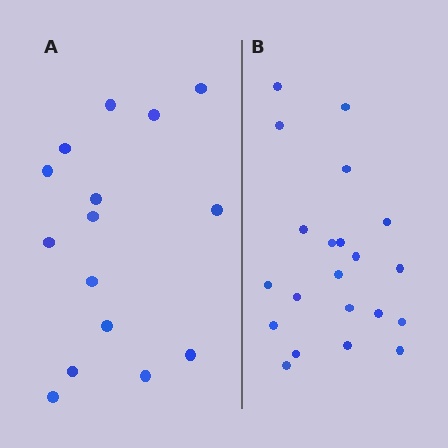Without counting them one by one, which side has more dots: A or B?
Region B (the right region) has more dots.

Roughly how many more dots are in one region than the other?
Region B has about 6 more dots than region A.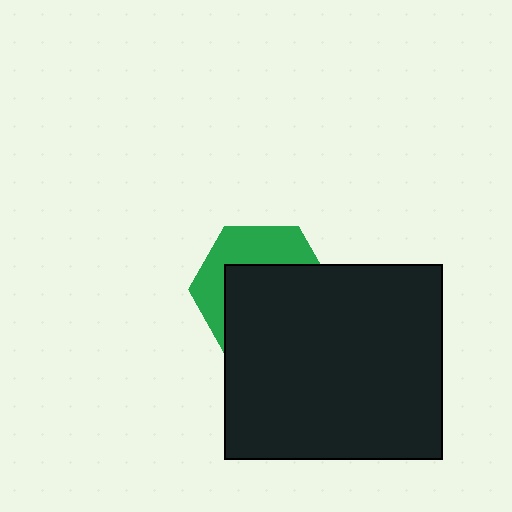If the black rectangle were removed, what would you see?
You would see the complete green hexagon.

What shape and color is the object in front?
The object in front is a black rectangle.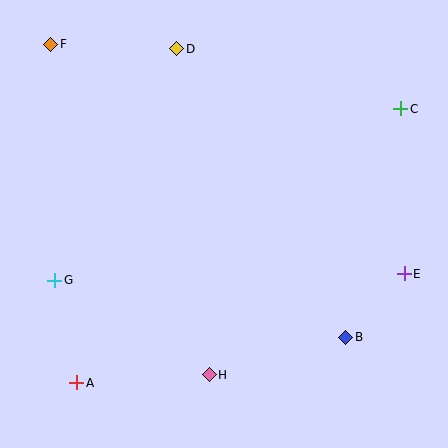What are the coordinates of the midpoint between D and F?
The midpoint between D and F is at (114, 47).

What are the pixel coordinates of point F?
Point F is at (51, 44).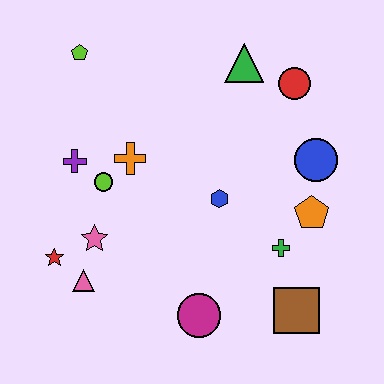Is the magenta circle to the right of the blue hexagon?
No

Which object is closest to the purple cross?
The lime circle is closest to the purple cross.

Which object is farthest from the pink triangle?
The red circle is farthest from the pink triangle.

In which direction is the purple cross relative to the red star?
The purple cross is above the red star.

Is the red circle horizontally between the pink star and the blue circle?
Yes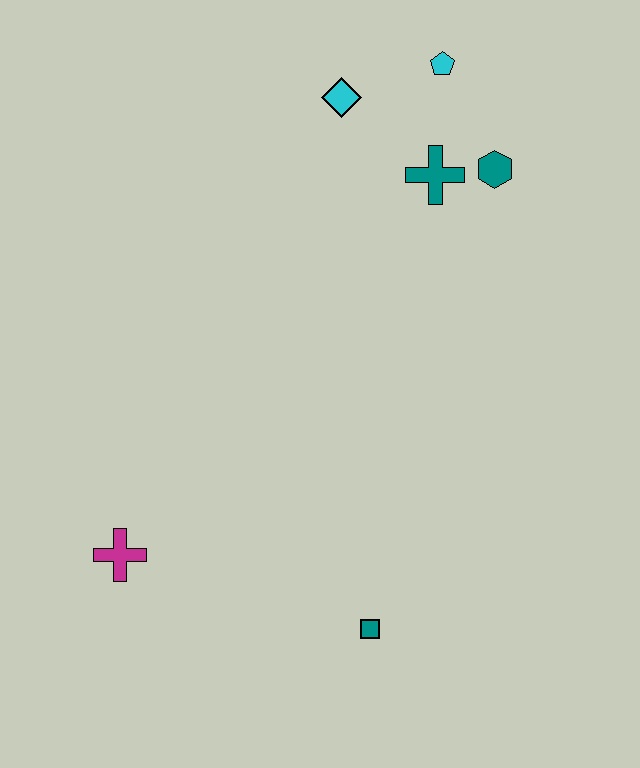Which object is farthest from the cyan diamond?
The teal square is farthest from the cyan diamond.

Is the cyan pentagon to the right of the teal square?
Yes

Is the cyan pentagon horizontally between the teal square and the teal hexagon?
Yes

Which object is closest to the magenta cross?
The teal square is closest to the magenta cross.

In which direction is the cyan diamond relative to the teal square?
The cyan diamond is above the teal square.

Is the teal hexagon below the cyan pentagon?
Yes